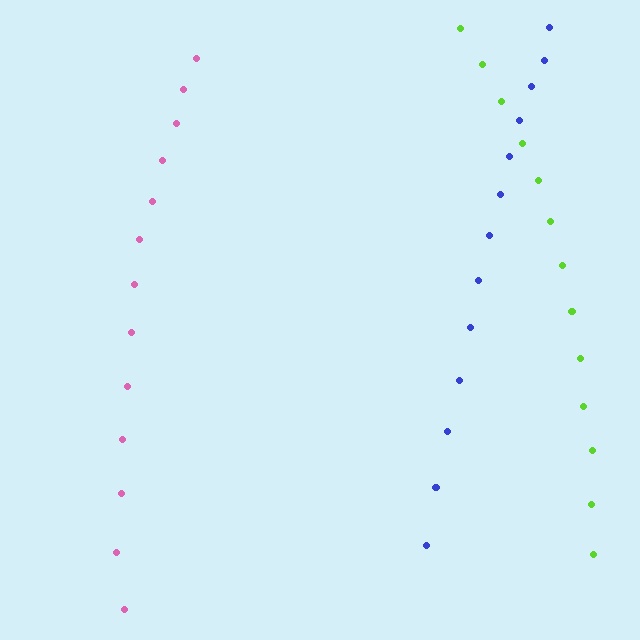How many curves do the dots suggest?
There are 3 distinct paths.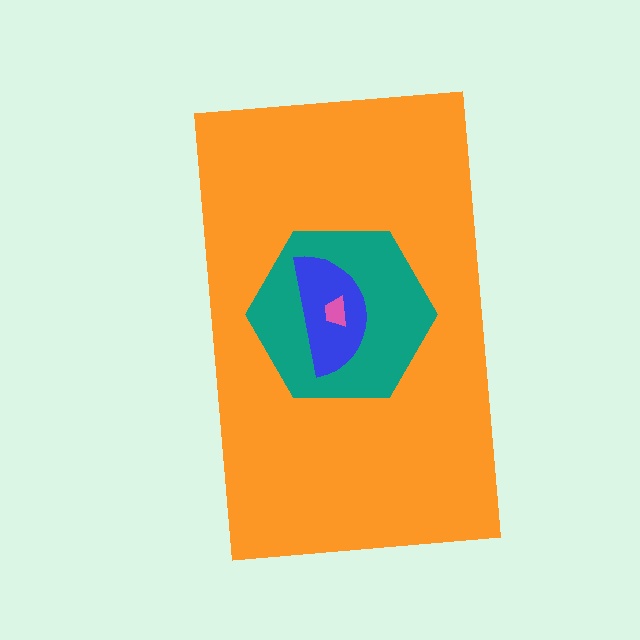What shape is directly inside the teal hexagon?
The blue semicircle.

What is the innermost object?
The pink trapezoid.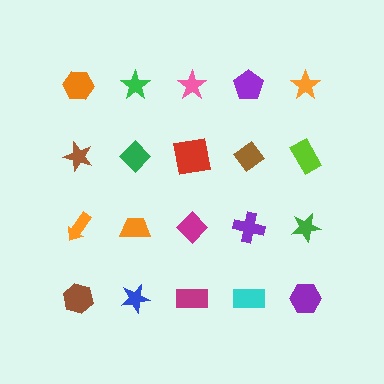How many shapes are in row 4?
5 shapes.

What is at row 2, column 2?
A green diamond.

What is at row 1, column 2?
A green star.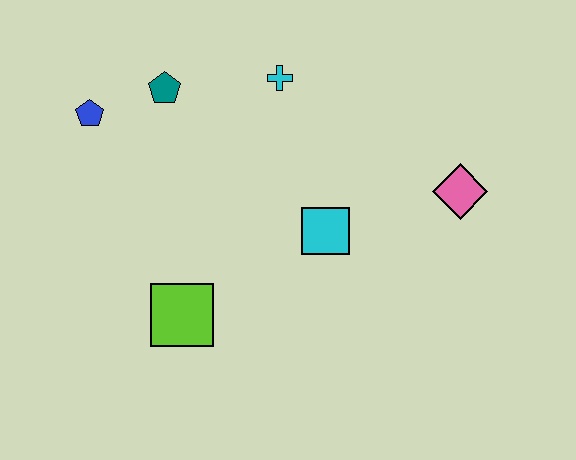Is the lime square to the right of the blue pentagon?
Yes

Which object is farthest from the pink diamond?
The blue pentagon is farthest from the pink diamond.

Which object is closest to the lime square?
The cyan square is closest to the lime square.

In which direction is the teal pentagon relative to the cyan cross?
The teal pentagon is to the left of the cyan cross.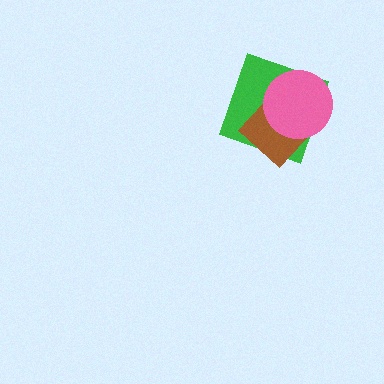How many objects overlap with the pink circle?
2 objects overlap with the pink circle.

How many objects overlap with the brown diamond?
2 objects overlap with the brown diamond.